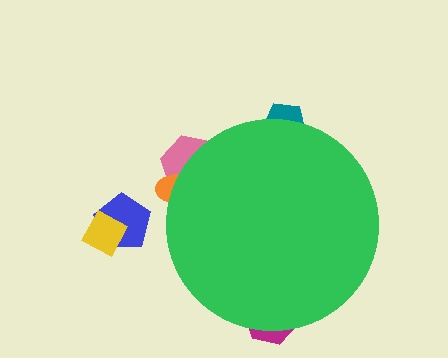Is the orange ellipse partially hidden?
Yes, the orange ellipse is partially hidden behind the green circle.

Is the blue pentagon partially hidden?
No, the blue pentagon is fully visible.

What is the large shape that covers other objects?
A green circle.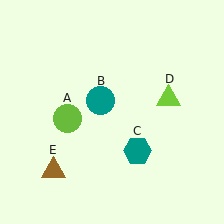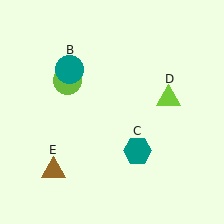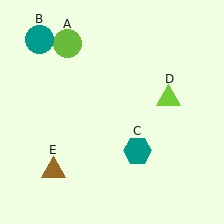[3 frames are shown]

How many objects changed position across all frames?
2 objects changed position: lime circle (object A), teal circle (object B).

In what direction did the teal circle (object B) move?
The teal circle (object B) moved up and to the left.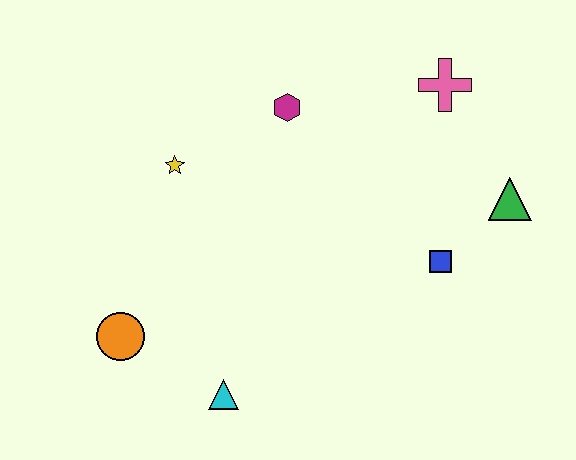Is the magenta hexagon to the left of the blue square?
Yes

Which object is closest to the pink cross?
The green triangle is closest to the pink cross.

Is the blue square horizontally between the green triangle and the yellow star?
Yes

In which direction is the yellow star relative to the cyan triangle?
The yellow star is above the cyan triangle.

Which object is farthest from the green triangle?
The orange circle is farthest from the green triangle.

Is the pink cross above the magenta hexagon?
Yes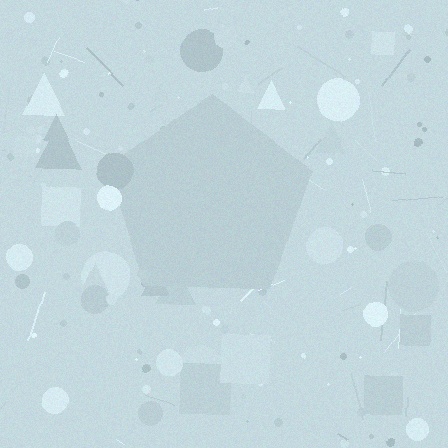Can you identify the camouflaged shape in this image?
The camouflaged shape is a pentagon.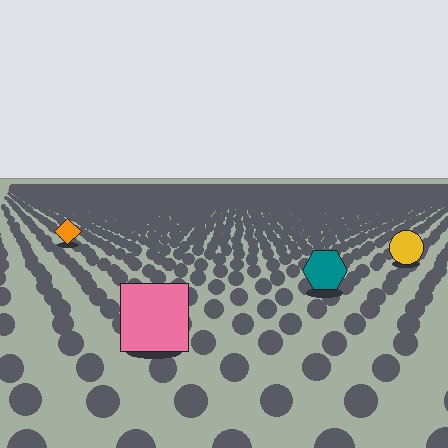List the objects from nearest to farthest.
From nearest to farthest: the pink square, the teal hexagon, the yellow circle, the orange diamond.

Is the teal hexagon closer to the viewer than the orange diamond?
Yes. The teal hexagon is closer — you can tell from the texture gradient: the ground texture is coarser near it.